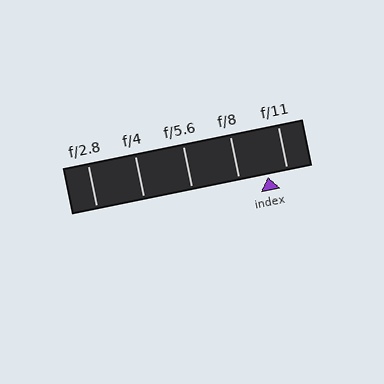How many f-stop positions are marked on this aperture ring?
There are 5 f-stop positions marked.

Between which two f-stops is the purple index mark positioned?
The index mark is between f/8 and f/11.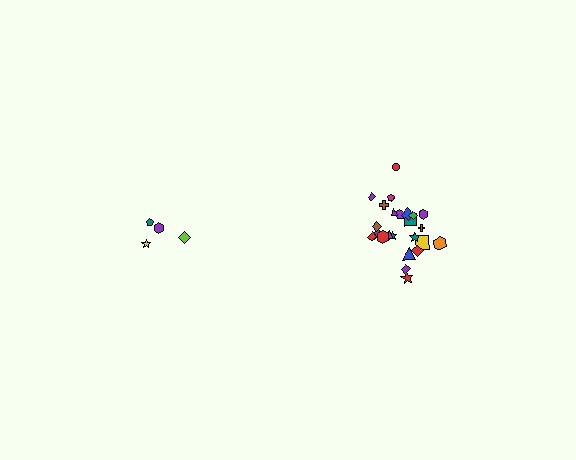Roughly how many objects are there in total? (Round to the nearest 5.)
Roughly 30 objects in total.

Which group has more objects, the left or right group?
The right group.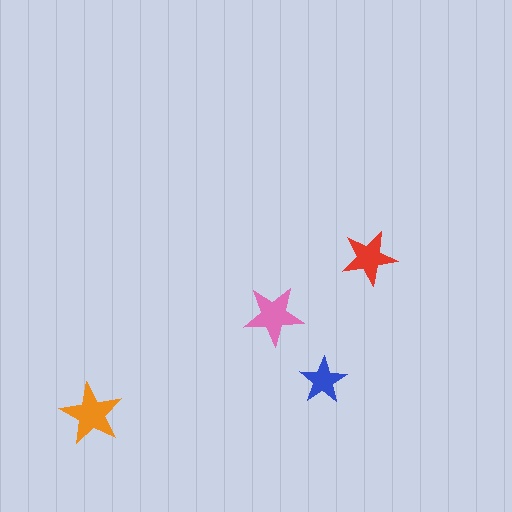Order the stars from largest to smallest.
the orange one, the pink one, the red one, the blue one.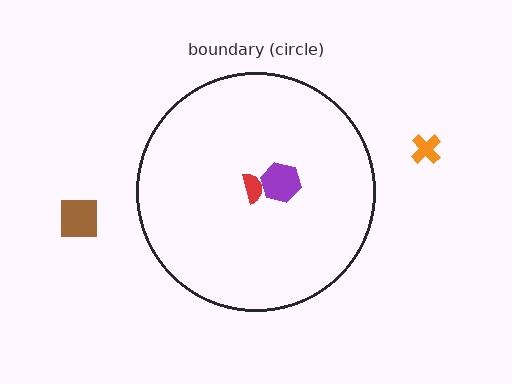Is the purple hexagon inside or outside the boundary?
Inside.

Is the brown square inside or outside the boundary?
Outside.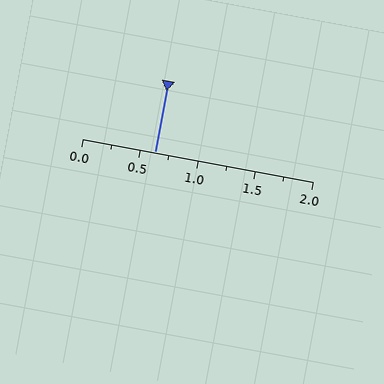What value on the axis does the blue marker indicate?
The marker indicates approximately 0.62.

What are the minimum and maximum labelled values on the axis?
The axis runs from 0.0 to 2.0.